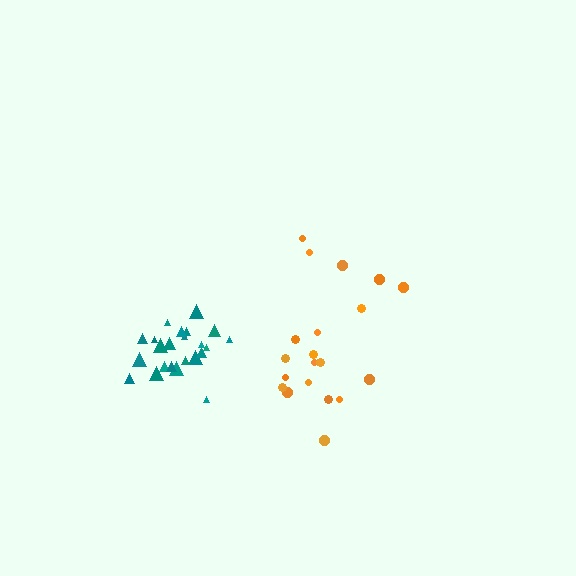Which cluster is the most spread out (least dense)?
Orange.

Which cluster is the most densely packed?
Teal.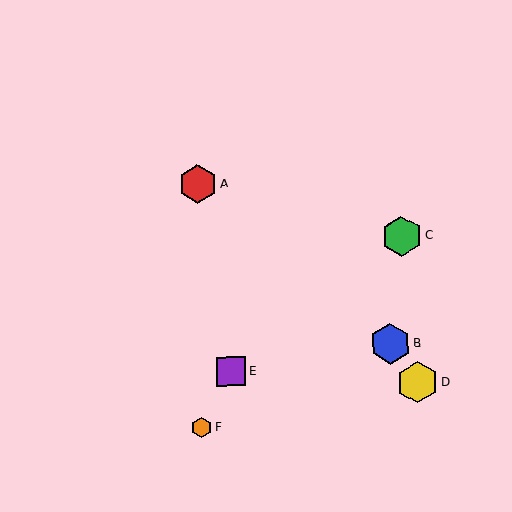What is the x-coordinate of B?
Object B is at x≈390.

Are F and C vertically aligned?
No, F is at x≈202 and C is at x≈401.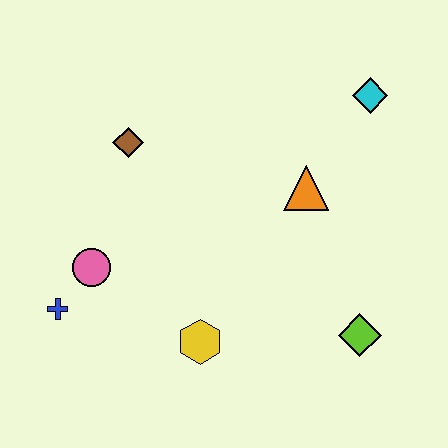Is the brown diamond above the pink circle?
Yes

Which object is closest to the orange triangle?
The cyan diamond is closest to the orange triangle.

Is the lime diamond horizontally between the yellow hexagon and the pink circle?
No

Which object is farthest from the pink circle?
The cyan diamond is farthest from the pink circle.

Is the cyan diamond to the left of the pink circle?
No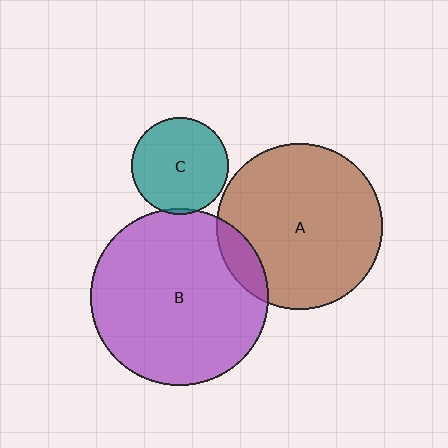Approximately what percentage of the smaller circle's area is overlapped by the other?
Approximately 5%.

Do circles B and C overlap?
Yes.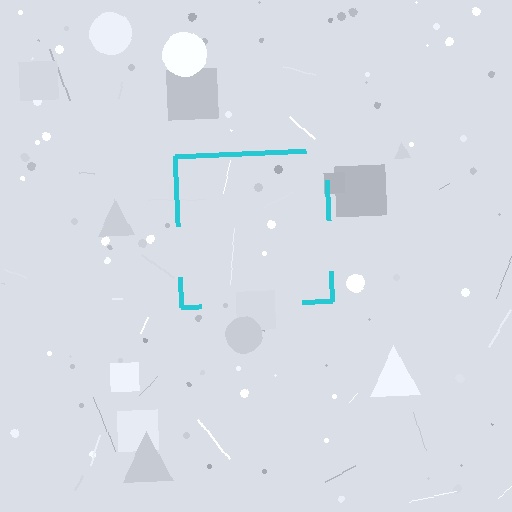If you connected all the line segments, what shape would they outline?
They would outline a square.